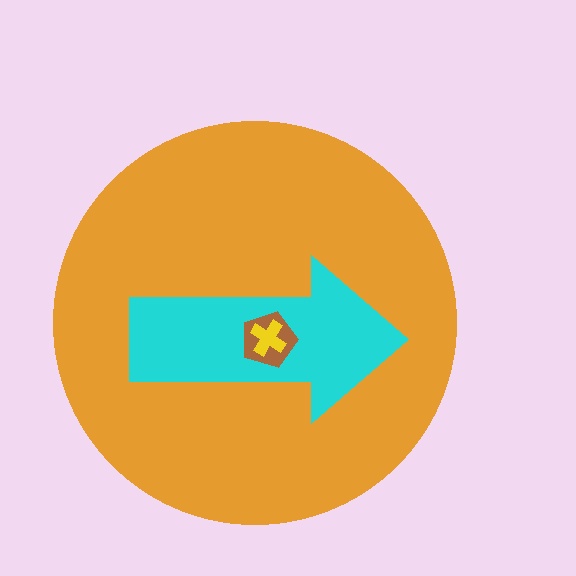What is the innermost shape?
The yellow cross.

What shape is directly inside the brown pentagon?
The yellow cross.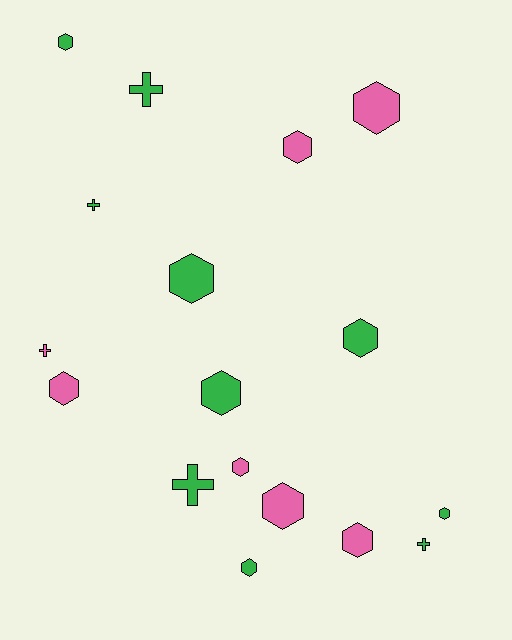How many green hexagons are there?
There are 6 green hexagons.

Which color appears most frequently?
Green, with 10 objects.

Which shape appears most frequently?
Hexagon, with 12 objects.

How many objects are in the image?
There are 17 objects.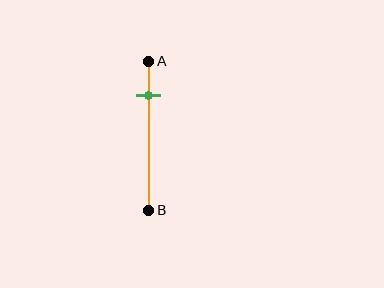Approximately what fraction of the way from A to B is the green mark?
The green mark is approximately 25% of the way from A to B.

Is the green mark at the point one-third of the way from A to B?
No, the mark is at about 25% from A, not at the 33% one-third point.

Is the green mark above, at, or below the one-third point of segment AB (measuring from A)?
The green mark is above the one-third point of segment AB.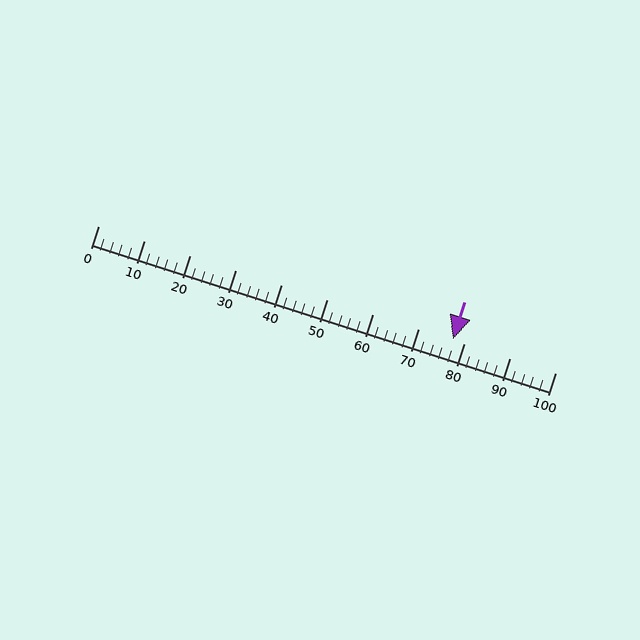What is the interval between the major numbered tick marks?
The major tick marks are spaced 10 units apart.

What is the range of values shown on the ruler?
The ruler shows values from 0 to 100.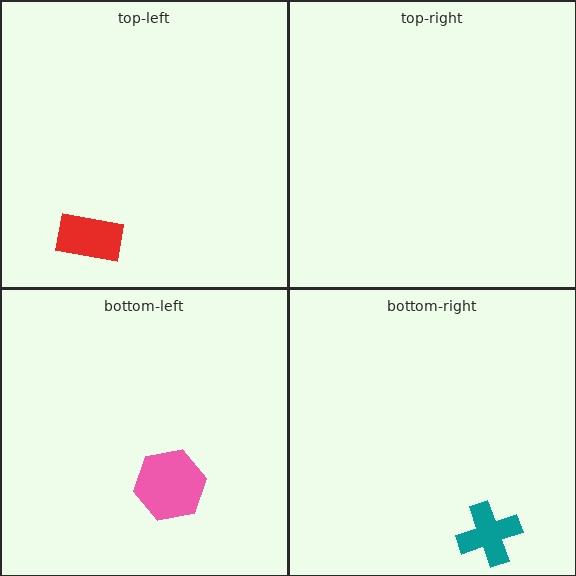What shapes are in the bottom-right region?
The teal cross.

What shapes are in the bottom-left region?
The pink hexagon.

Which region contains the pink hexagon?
The bottom-left region.